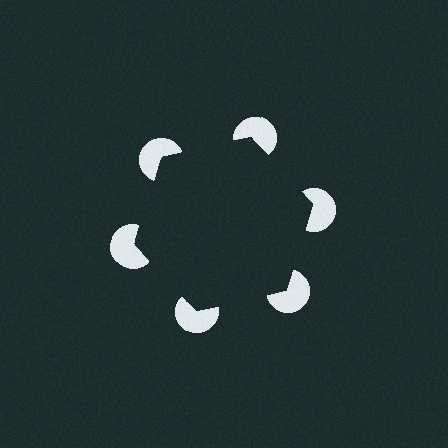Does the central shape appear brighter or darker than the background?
It typically appears slightly darker than the background, even though no actual brightness change is drawn.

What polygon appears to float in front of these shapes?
An illusory hexagon — its edges are inferred from the aligned wedge cuts in the pac-man discs, not physically drawn.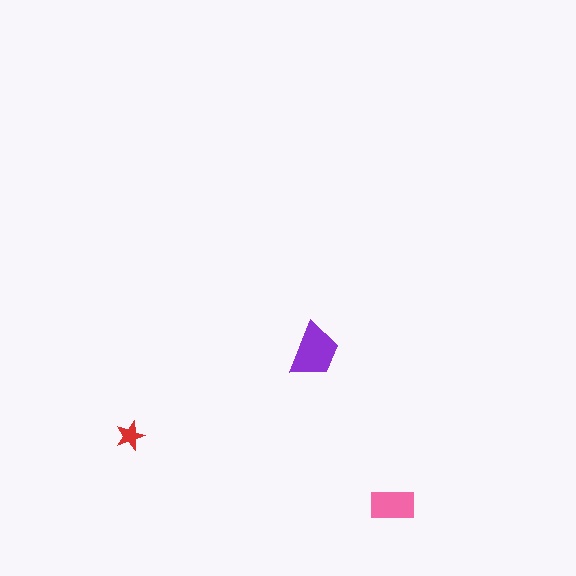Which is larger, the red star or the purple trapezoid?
The purple trapezoid.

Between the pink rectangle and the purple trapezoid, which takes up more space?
The purple trapezoid.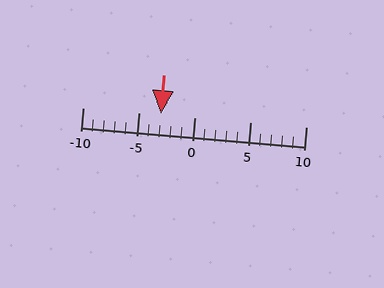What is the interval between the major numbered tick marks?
The major tick marks are spaced 5 units apart.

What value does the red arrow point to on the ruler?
The red arrow points to approximately -3.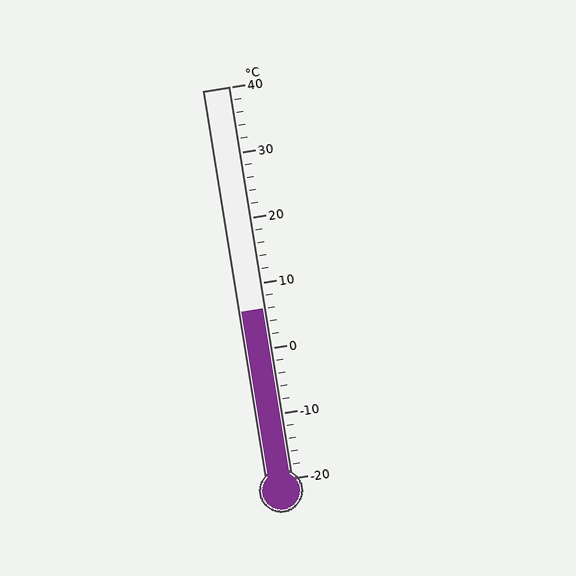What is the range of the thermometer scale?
The thermometer scale ranges from -20°C to 40°C.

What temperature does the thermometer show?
The thermometer shows approximately 6°C.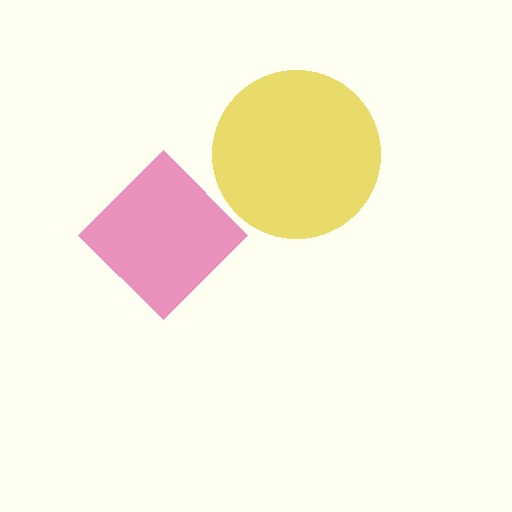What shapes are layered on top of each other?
The layered shapes are: a magenta diamond, a yellow circle.